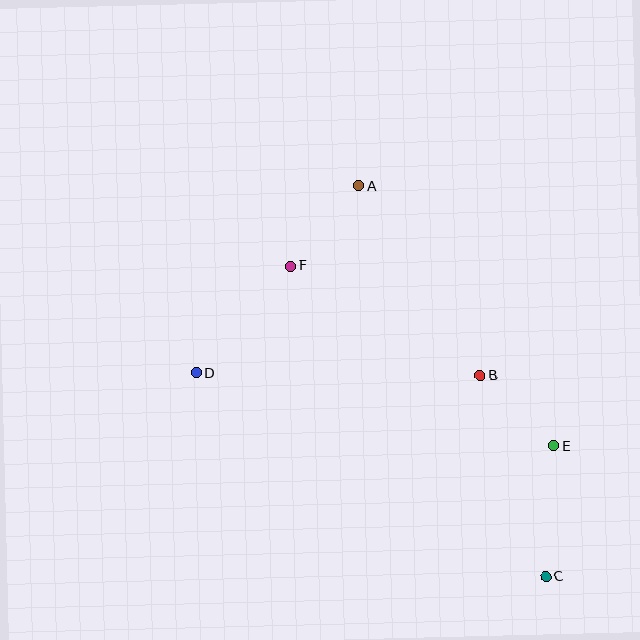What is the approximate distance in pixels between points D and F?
The distance between D and F is approximately 142 pixels.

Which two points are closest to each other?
Points B and E are closest to each other.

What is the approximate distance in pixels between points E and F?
The distance between E and F is approximately 319 pixels.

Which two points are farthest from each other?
Points A and C are farthest from each other.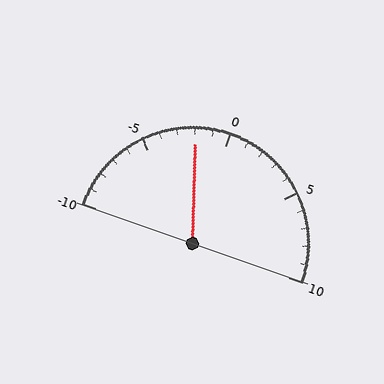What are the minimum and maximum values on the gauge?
The gauge ranges from -10 to 10.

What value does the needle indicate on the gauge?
The needle indicates approximately -2.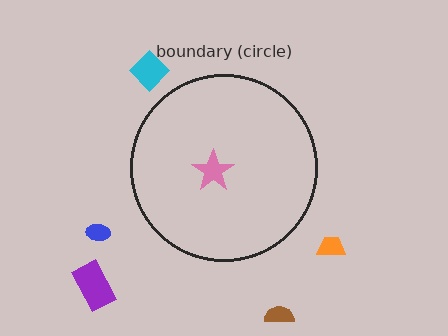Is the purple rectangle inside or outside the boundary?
Outside.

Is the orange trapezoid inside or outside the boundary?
Outside.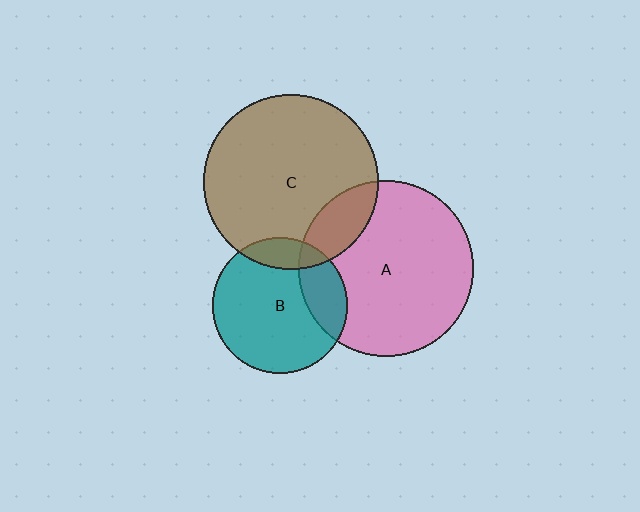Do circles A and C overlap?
Yes.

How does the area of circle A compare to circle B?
Approximately 1.7 times.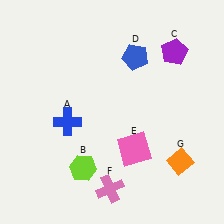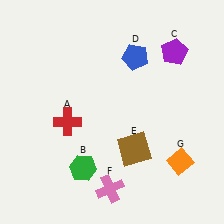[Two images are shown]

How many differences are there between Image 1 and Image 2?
There are 3 differences between the two images.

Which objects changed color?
A changed from blue to red. B changed from lime to green. E changed from pink to brown.